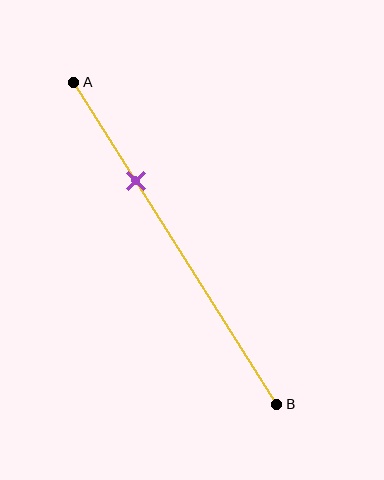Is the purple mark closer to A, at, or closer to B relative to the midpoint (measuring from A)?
The purple mark is closer to point A than the midpoint of segment AB.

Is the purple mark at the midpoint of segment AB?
No, the mark is at about 30% from A, not at the 50% midpoint.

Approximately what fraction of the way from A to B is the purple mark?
The purple mark is approximately 30% of the way from A to B.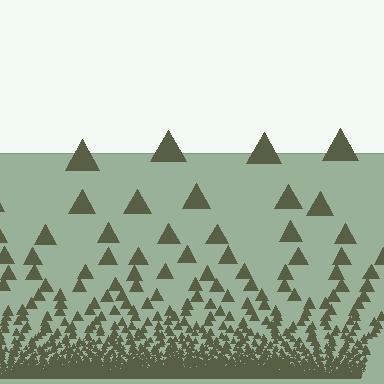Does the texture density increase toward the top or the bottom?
Density increases toward the bottom.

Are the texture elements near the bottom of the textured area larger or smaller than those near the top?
Smaller. The gradient is inverted — elements near the bottom are smaller and denser.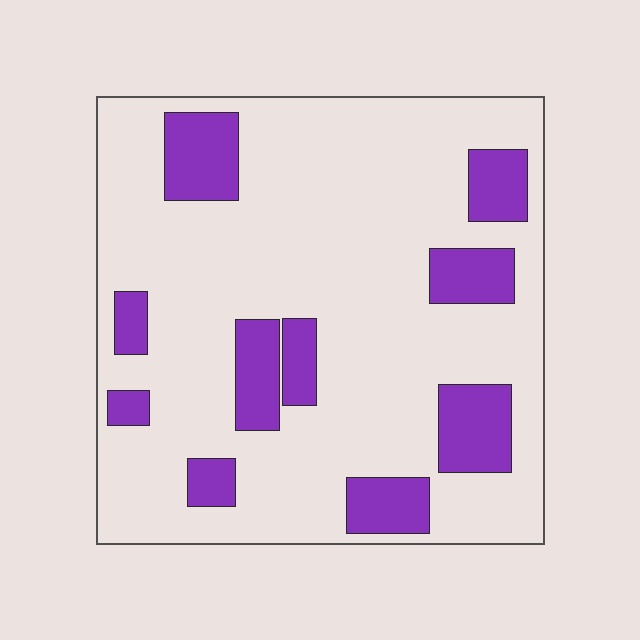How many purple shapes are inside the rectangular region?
10.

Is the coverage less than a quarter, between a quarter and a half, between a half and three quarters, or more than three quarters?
Less than a quarter.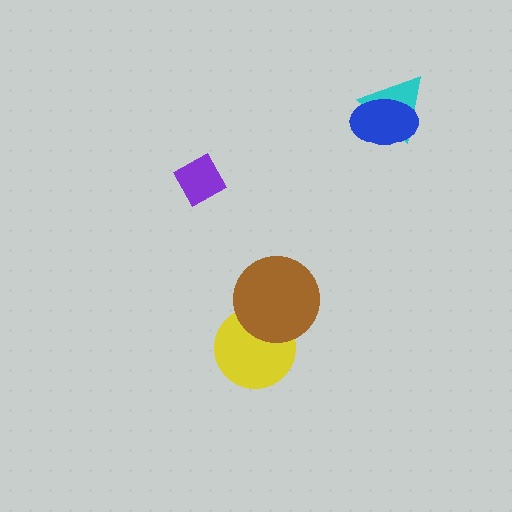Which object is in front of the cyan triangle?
The blue ellipse is in front of the cyan triangle.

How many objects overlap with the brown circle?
1 object overlaps with the brown circle.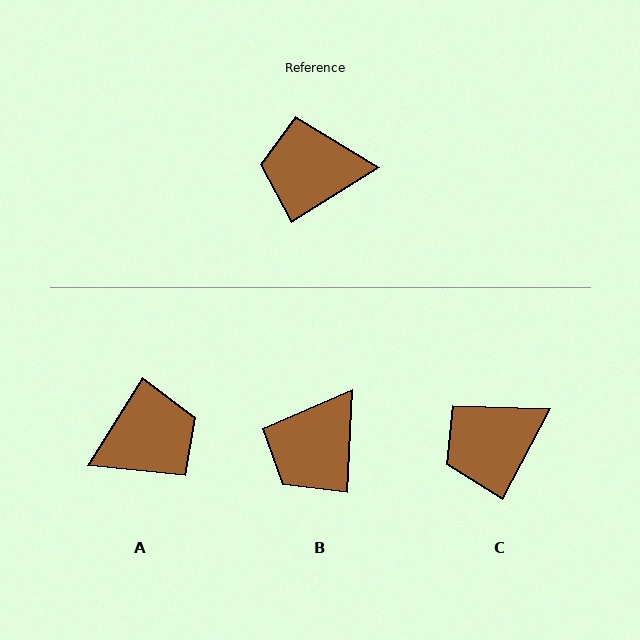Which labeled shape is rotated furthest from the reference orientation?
A, about 154 degrees away.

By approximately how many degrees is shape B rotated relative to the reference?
Approximately 55 degrees counter-clockwise.